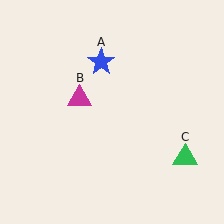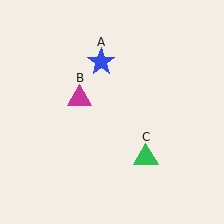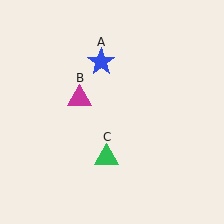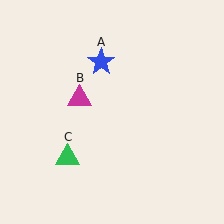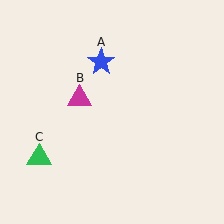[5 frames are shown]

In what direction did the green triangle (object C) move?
The green triangle (object C) moved left.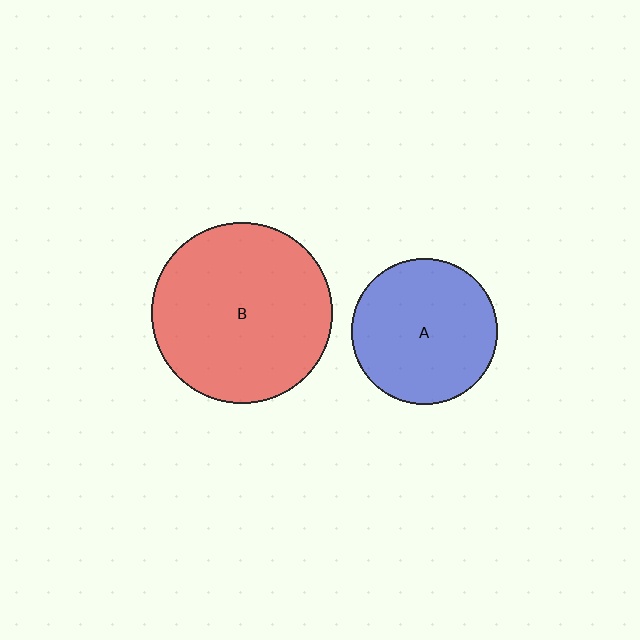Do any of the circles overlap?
No, none of the circles overlap.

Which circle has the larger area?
Circle B (red).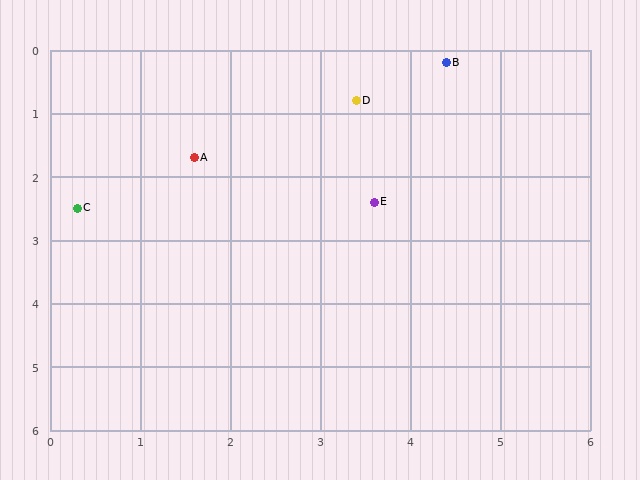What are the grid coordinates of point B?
Point B is at approximately (4.4, 0.2).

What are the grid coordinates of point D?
Point D is at approximately (3.4, 0.8).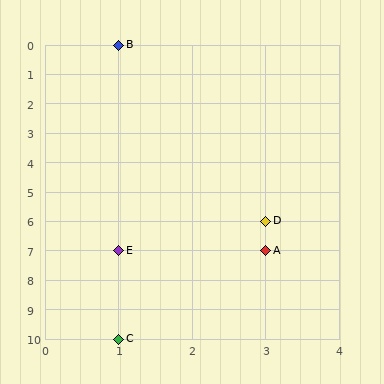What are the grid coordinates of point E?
Point E is at grid coordinates (1, 7).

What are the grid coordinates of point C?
Point C is at grid coordinates (1, 10).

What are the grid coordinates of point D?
Point D is at grid coordinates (3, 6).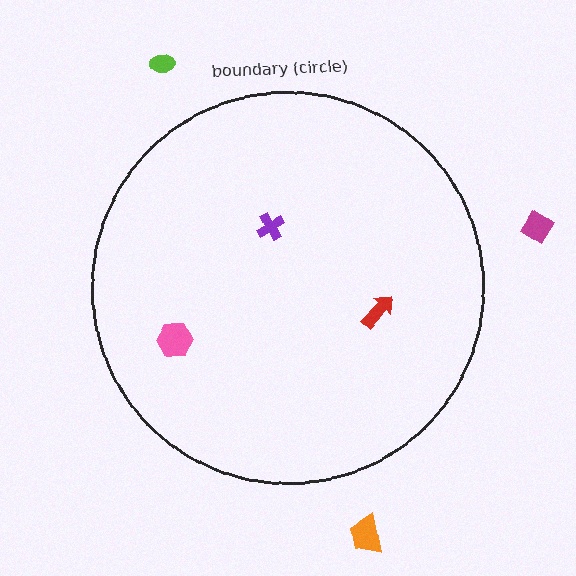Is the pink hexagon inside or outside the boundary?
Inside.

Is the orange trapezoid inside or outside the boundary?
Outside.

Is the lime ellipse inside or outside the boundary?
Outside.